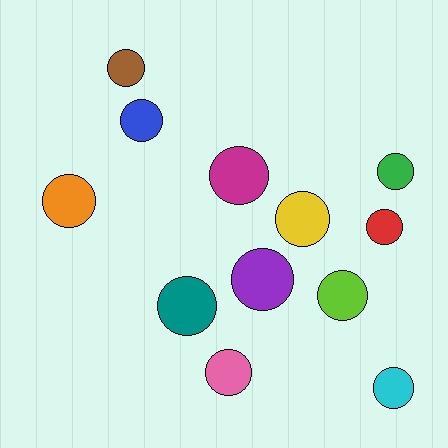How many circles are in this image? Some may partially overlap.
There are 12 circles.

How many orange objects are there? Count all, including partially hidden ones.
There is 1 orange object.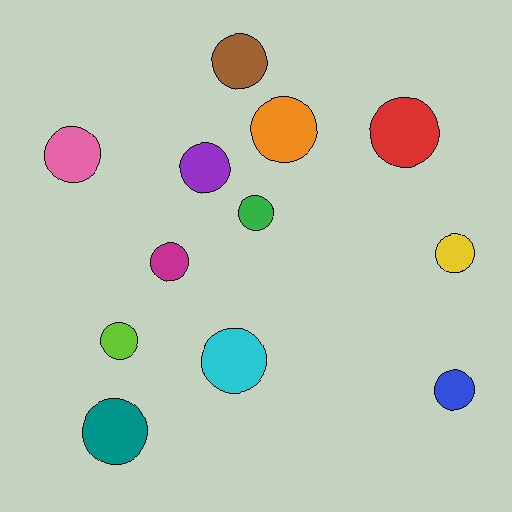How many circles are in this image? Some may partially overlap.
There are 12 circles.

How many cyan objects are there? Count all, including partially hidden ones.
There is 1 cyan object.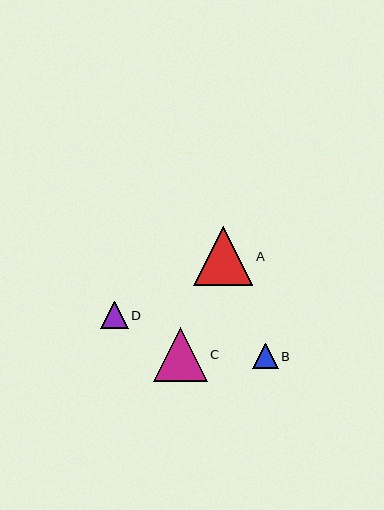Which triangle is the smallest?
Triangle B is the smallest with a size of approximately 26 pixels.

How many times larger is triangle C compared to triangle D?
Triangle C is approximately 2.0 times the size of triangle D.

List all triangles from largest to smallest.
From largest to smallest: A, C, D, B.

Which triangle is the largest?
Triangle A is the largest with a size of approximately 59 pixels.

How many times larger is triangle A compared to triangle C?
Triangle A is approximately 1.1 times the size of triangle C.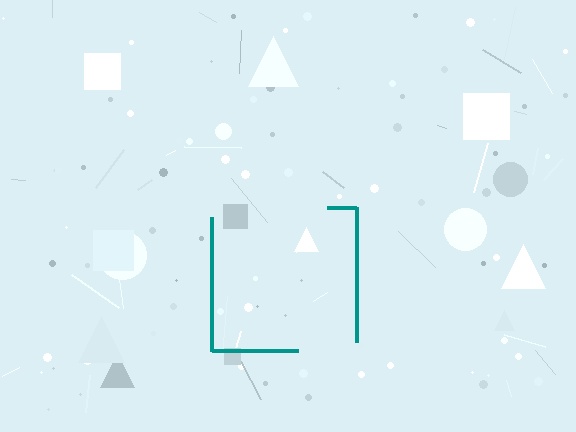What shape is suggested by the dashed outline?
The dashed outline suggests a square.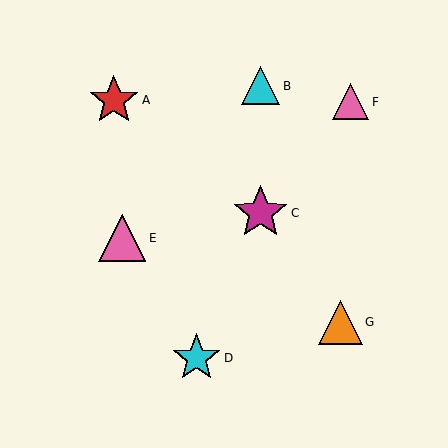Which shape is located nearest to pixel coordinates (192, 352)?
The cyan star (labeled D) at (197, 358) is nearest to that location.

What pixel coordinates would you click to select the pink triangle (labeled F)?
Click at (351, 102) to select the pink triangle F.